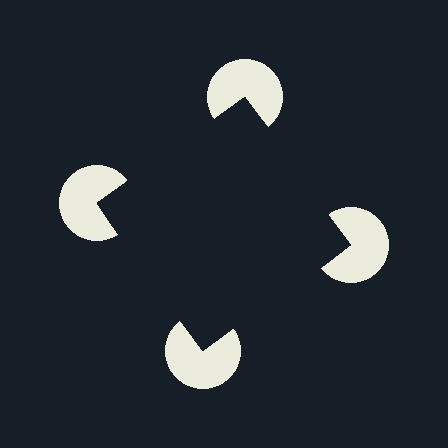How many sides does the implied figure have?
4 sides.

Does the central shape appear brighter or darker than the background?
It typically appears slightly darker than the background, even though no actual brightness change is drawn.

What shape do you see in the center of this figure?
An illusory square — its edges are inferred from the aligned wedge cuts in the pac-man discs, not physically drawn.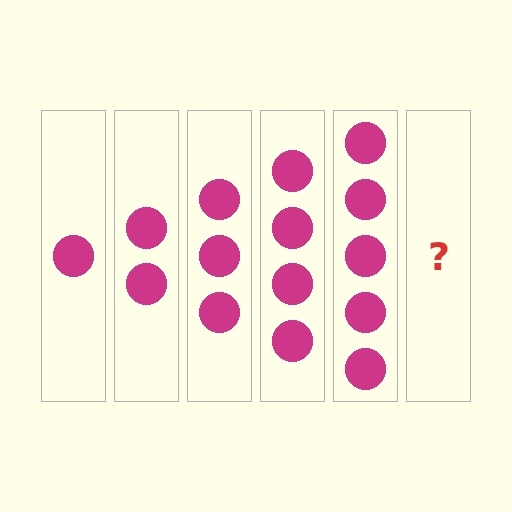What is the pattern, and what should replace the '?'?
The pattern is that each step adds one more circle. The '?' should be 6 circles.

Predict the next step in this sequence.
The next step is 6 circles.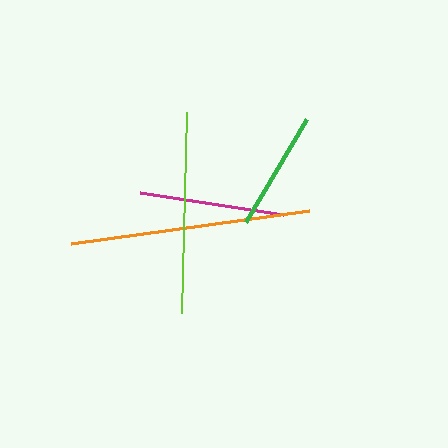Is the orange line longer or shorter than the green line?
The orange line is longer than the green line.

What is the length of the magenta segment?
The magenta segment is approximately 145 pixels long.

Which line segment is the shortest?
The green line is the shortest at approximately 120 pixels.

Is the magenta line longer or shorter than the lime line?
The lime line is longer than the magenta line.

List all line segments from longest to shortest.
From longest to shortest: orange, lime, magenta, green.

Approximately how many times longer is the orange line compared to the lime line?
The orange line is approximately 1.2 times the length of the lime line.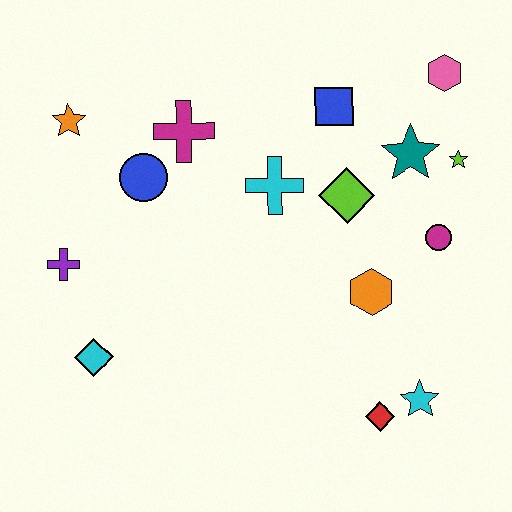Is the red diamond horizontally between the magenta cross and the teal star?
Yes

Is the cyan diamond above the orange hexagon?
No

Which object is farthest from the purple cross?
The pink hexagon is farthest from the purple cross.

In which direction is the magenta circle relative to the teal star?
The magenta circle is below the teal star.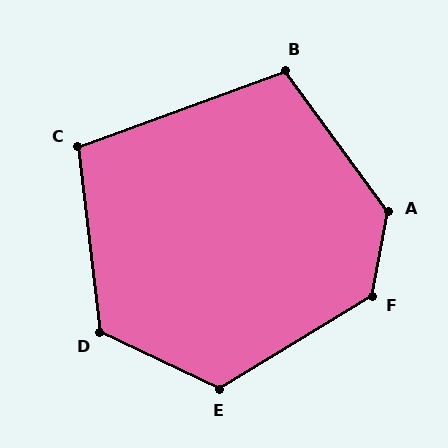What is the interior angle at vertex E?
Approximately 124 degrees (obtuse).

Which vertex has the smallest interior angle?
C, at approximately 103 degrees.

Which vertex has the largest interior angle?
A, at approximately 133 degrees.